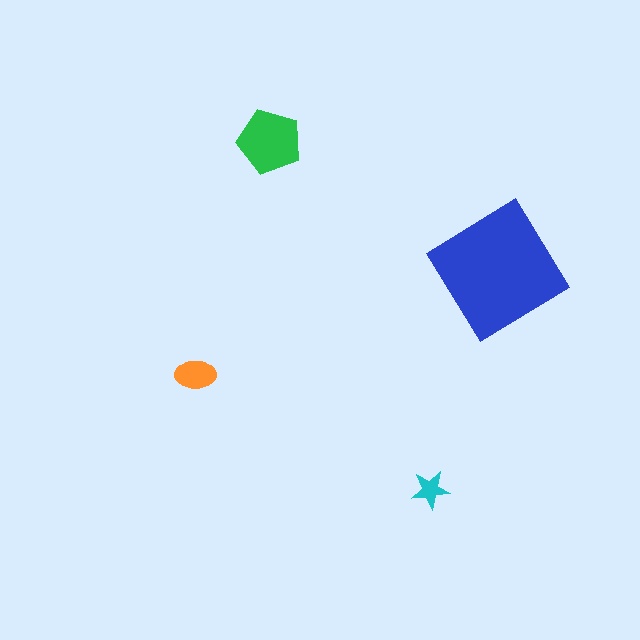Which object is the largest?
The blue diamond.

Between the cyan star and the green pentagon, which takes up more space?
The green pentagon.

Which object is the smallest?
The cyan star.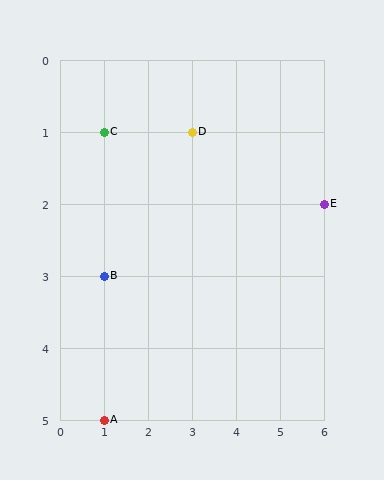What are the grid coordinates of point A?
Point A is at grid coordinates (1, 5).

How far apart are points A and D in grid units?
Points A and D are 2 columns and 4 rows apart (about 4.5 grid units diagonally).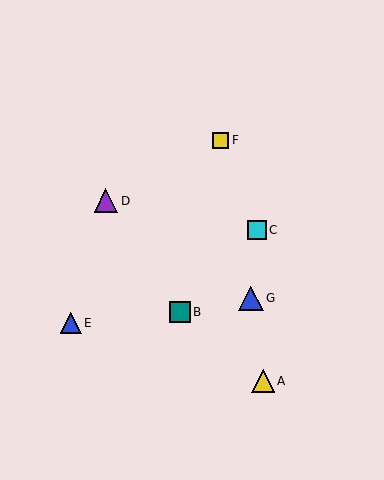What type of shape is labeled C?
Shape C is a cyan square.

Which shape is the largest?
The blue triangle (labeled G) is the largest.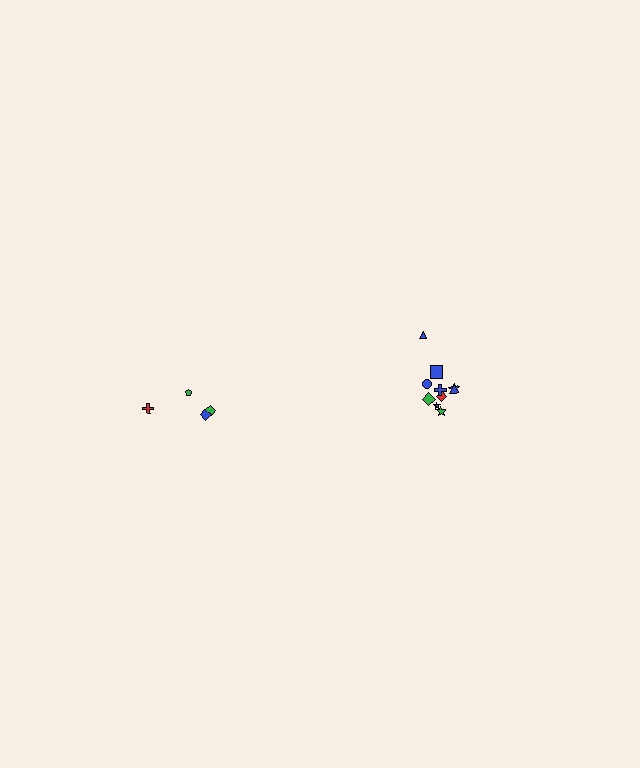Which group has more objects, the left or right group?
The right group.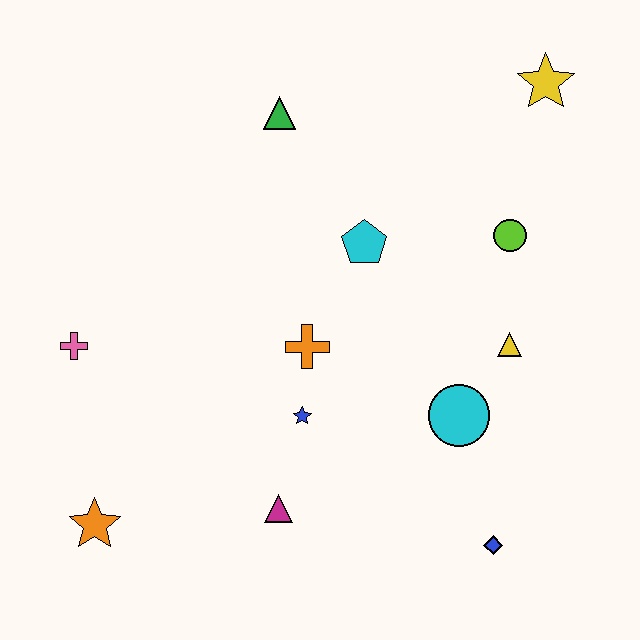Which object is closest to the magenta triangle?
The blue star is closest to the magenta triangle.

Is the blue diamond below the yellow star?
Yes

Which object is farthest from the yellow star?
The orange star is farthest from the yellow star.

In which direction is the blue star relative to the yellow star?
The blue star is below the yellow star.